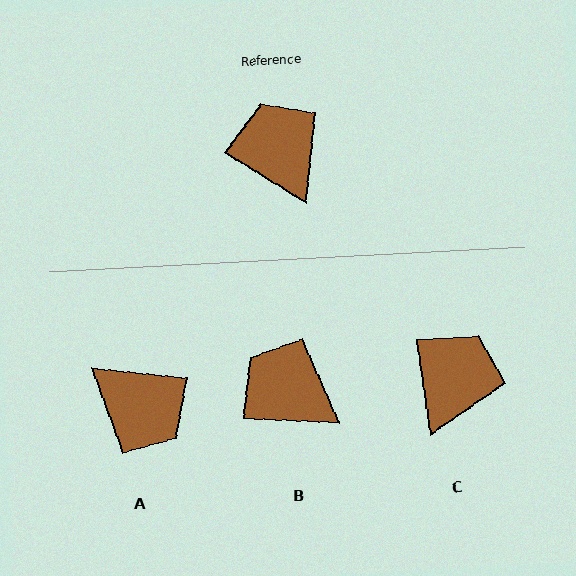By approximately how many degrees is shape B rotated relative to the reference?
Approximately 30 degrees counter-clockwise.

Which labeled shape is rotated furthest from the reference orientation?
A, about 154 degrees away.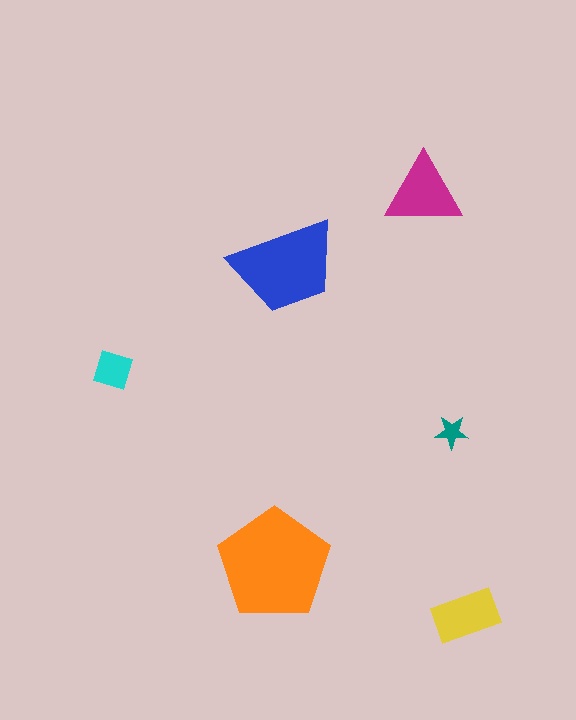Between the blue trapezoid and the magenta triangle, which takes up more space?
The blue trapezoid.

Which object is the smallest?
The teal star.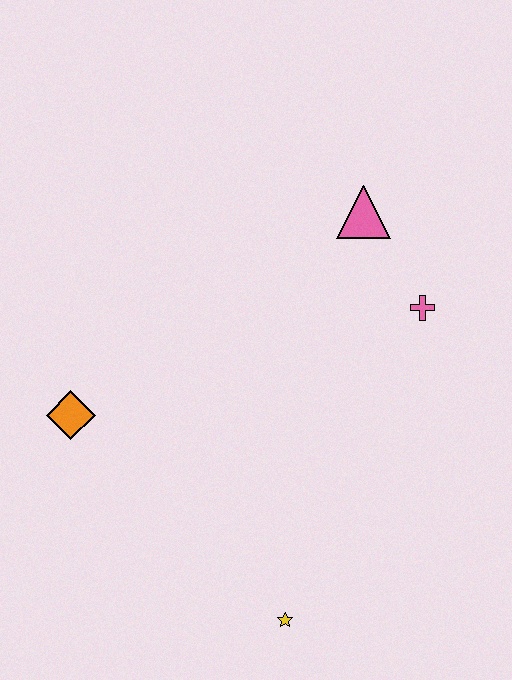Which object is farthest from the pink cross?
The orange diamond is farthest from the pink cross.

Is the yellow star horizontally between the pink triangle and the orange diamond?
Yes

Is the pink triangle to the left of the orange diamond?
No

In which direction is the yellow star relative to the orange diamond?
The yellow star is to the right of the orange diamond.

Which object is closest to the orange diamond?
The yellow star is closest to the orange diamond.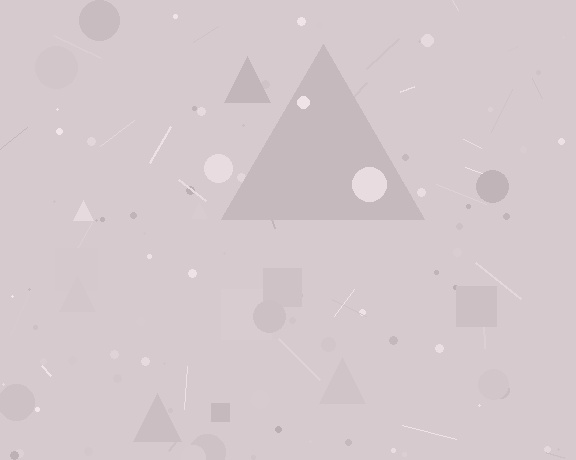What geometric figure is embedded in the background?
A triangle is embedded in the background.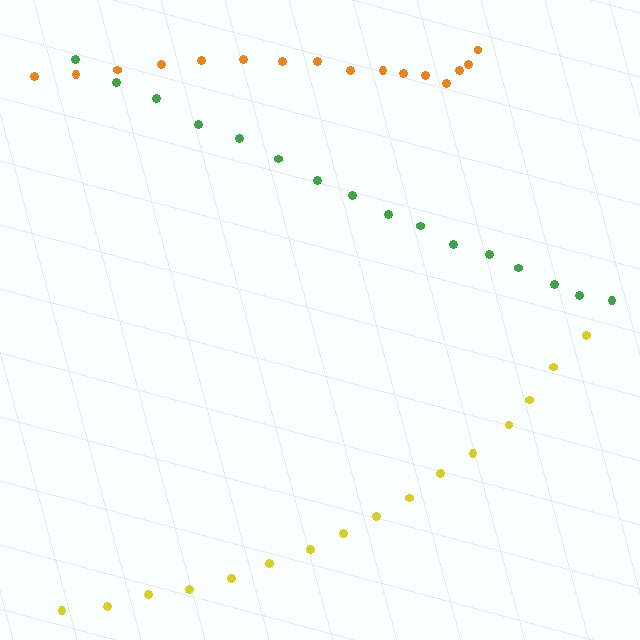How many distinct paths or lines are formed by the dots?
There are 3 distinct paths.